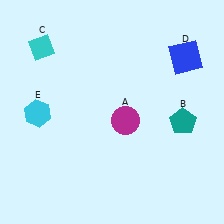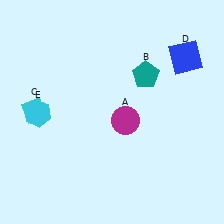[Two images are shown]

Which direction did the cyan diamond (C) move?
The cyan diamond (C) moved down.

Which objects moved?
The objects that moved are: the teal pentagon (B), the cyan diamond (C).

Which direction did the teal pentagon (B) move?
The teal pentagon (B) moved up.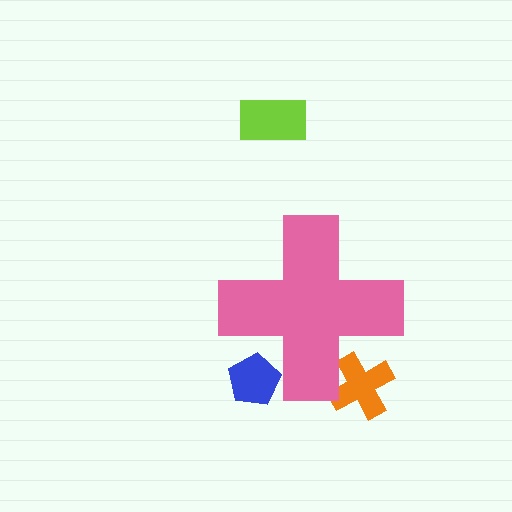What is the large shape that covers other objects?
A pink cross.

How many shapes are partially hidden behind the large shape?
2 shapes are partially hidden.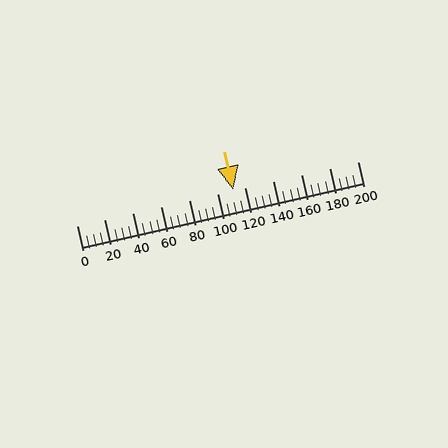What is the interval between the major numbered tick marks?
The major tick marks are spaced 20 units apart.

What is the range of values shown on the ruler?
The ruler shows values from 0 to 200.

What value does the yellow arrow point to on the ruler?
The yellow arrow points to approximately 111.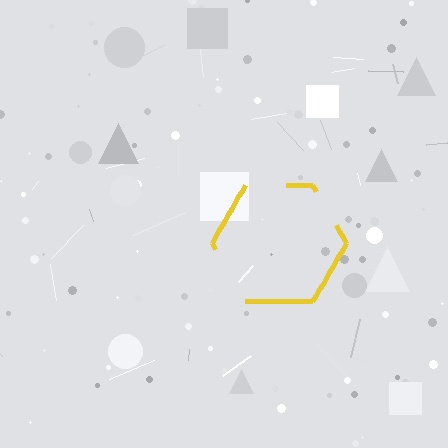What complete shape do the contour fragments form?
The contour fragments form a hexagon.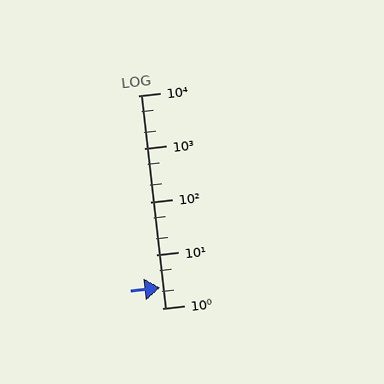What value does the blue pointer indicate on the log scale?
The pointer indicates approximately 2.4.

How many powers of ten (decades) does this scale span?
The scale spans 4 decades, from 1 to 10000.